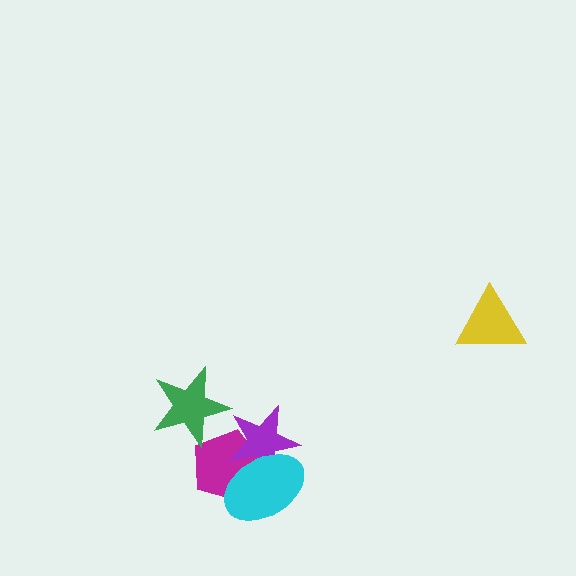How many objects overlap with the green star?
1 object overlaps with the green star.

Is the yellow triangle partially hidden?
No, no other shape covers it.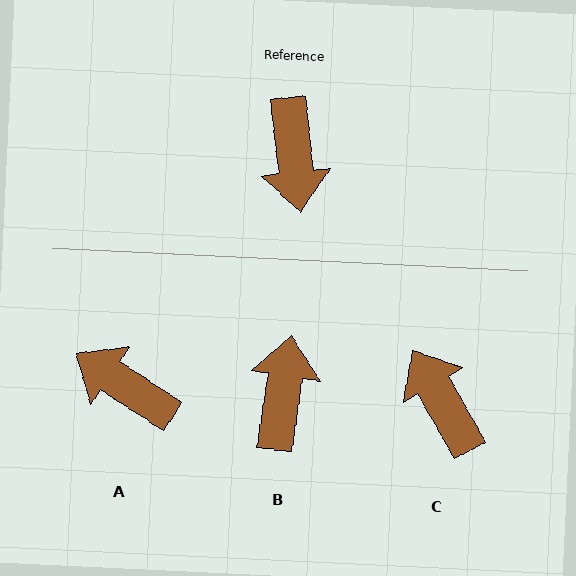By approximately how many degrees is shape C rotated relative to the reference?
Approximately 157 degrees clockwise.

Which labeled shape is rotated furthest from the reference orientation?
B, about 165 degrees away.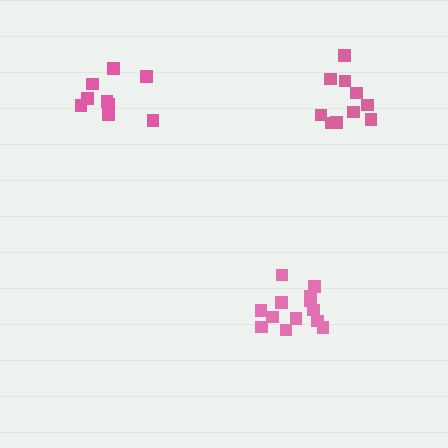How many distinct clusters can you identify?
There are 3 distinct clusters.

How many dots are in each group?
Group 1: 10 dots, Group 2: 13 dots, Group 3: 9 dots (32 total).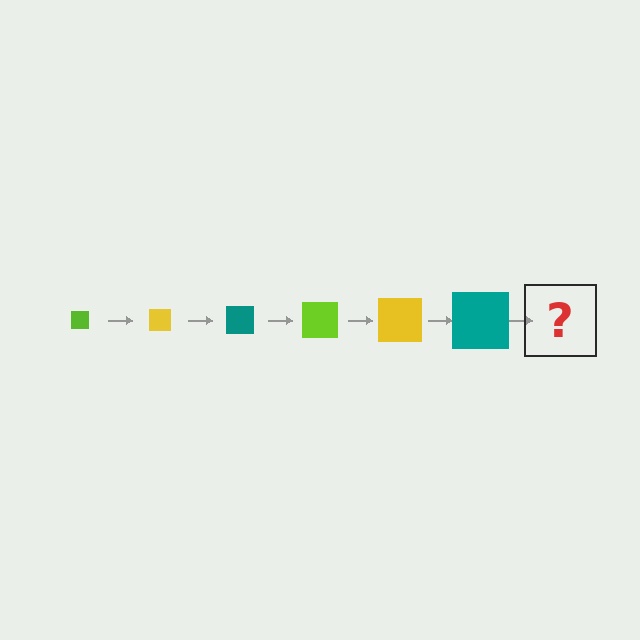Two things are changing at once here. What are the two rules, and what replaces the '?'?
The two rules are that the square grows larger each step and the color cycles through lime, yellow, and teal. The '?' should be a lime square, larger than the previous one.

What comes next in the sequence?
The next element should be a lime square, larger than the previous one.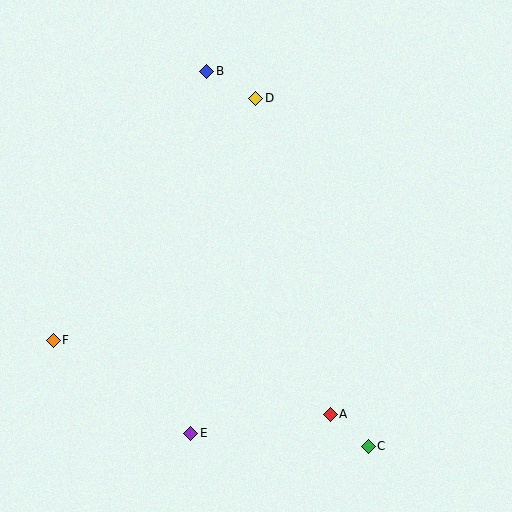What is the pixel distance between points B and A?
The distance between B and A is 365 pixels.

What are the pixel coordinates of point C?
Point C is at (368, 446).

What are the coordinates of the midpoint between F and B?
The midpoint between F and B is at (130, 206).